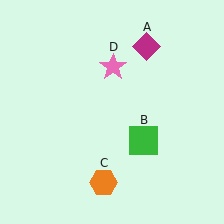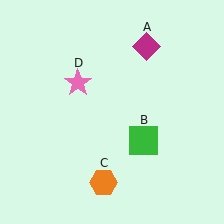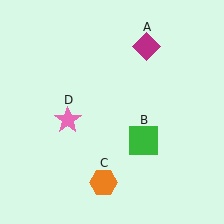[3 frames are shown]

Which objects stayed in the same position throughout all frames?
Magenta diamond (object A) and green square (object B) and orange hexagon (object C) remained stationary.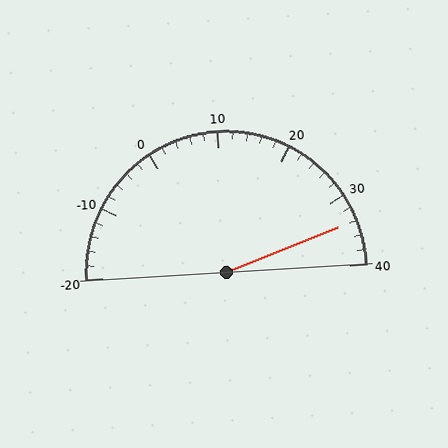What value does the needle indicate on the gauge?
The needle indicates approximately 34.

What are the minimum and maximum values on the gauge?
The gauge ranges from -20 to 40.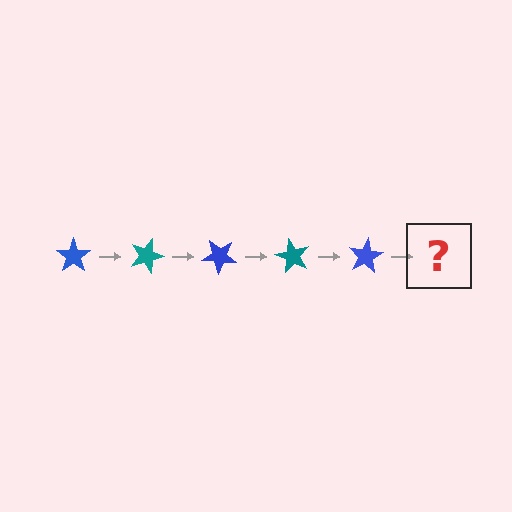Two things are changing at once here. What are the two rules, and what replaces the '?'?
The two rules are that it rotates 20 degrees each step and the color cycles through blue and teal. The '?' should be a teal star, rotated 100 degrees from the start.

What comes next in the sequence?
The next element should be a teal star, rotated 100 degrees from the start.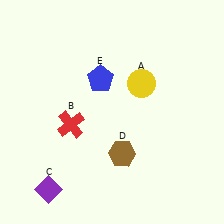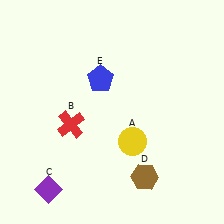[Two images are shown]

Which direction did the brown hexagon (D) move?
The brown hexagon (D) moved down.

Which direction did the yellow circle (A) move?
The yellow circle (A) moved down.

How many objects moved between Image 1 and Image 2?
2 objects moved between the two images.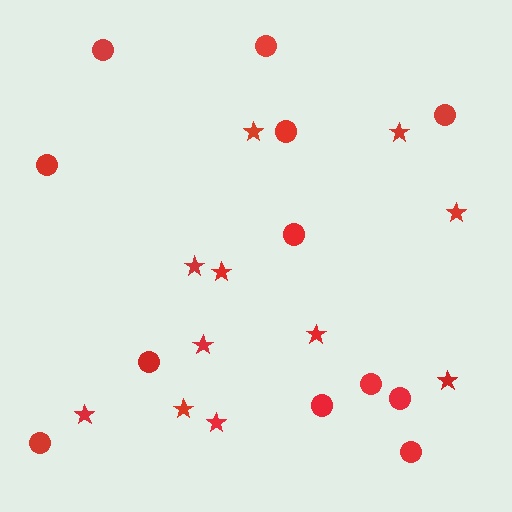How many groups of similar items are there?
There are 2 groups: one group of circles (12) and one group of stars (11).